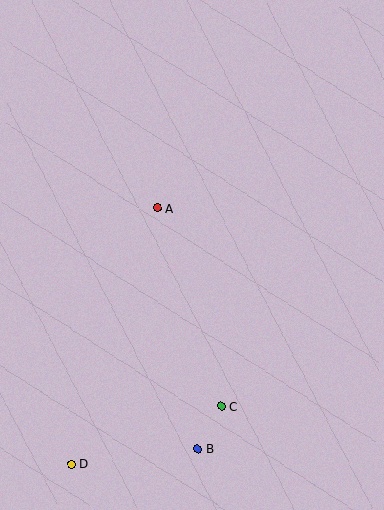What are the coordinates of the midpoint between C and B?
The midpoint between C and B is at (210, 428).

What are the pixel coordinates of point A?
Point A is at (158, 208).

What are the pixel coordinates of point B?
Point B is at (198, 449).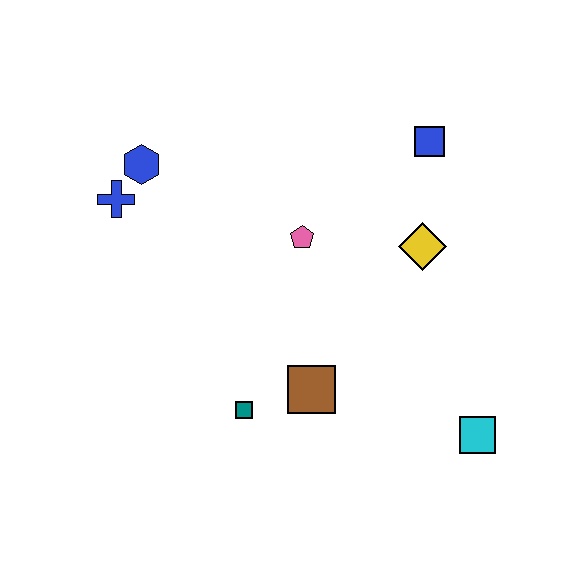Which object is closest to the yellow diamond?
The blue square is closest to the yellow diamond.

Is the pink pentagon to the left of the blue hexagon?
No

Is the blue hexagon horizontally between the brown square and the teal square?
No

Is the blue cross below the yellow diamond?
No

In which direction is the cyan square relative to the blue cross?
The cyan square is to the right of the blue cross.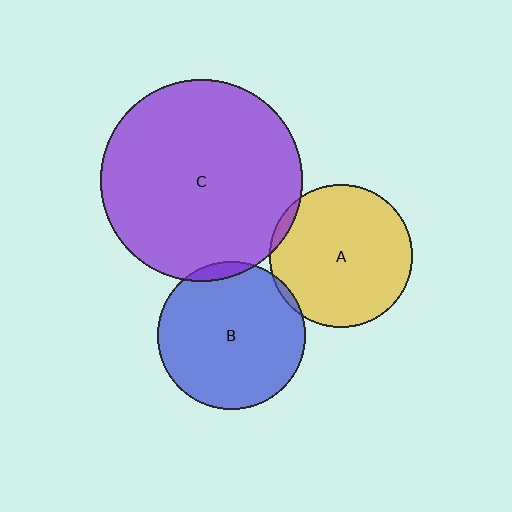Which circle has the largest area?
Circle C (purple).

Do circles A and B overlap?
Yes.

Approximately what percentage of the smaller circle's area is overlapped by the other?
Approximately 5%.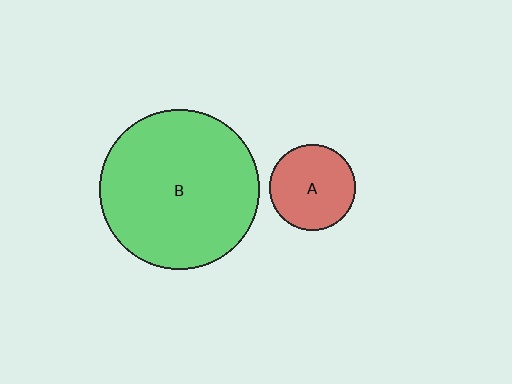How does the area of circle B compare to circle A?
Approximately 3.5 times.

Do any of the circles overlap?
No, none of the circles overlap.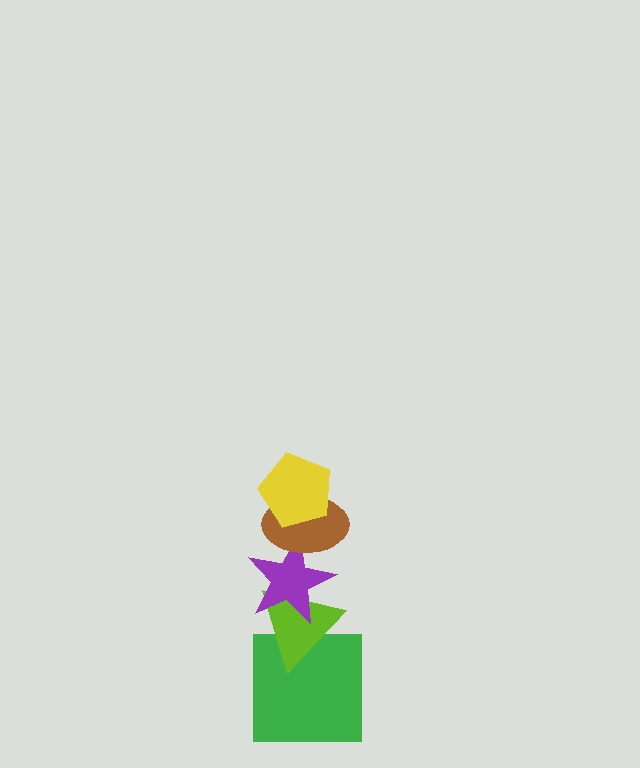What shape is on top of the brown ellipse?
The yellow pentagon is on top of the brown ellipse.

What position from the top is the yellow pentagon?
The yellow pentagon is 1st from the top.